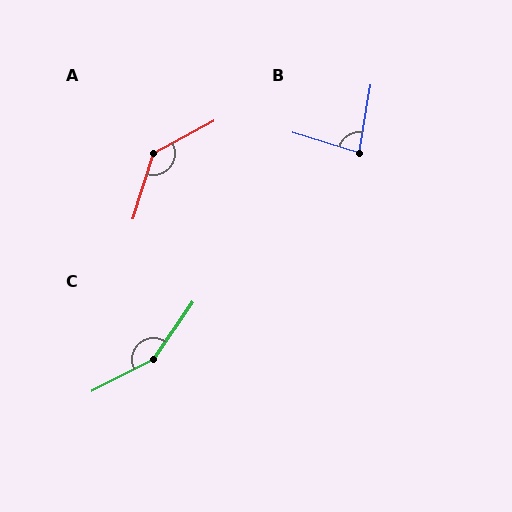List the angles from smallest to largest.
B (83°), A (135°), C (151°).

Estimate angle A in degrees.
Approximately 135 degrees.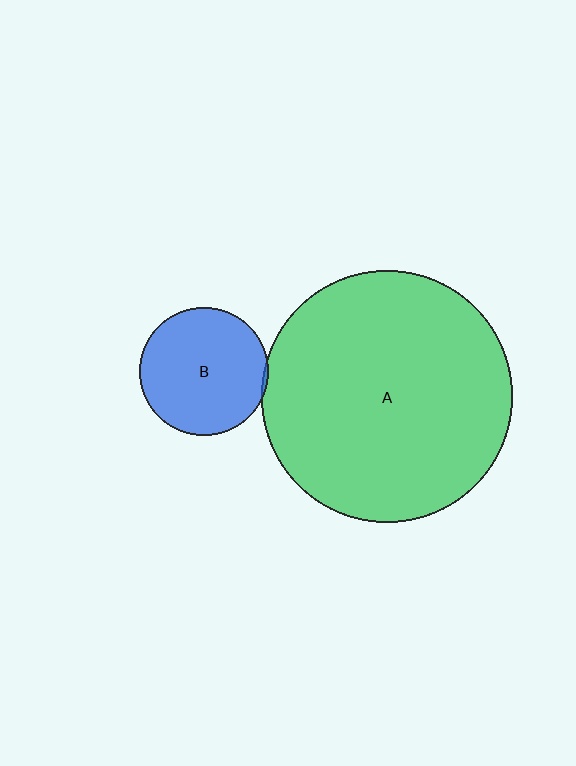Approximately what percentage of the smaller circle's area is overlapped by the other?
Approximately 5%.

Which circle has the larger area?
Circle A (green).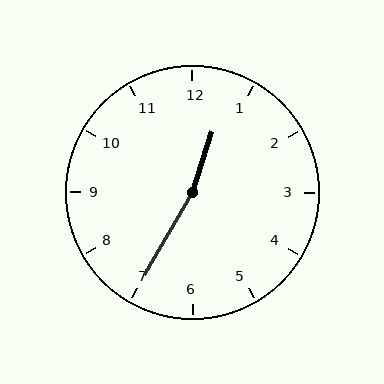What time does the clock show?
12:35.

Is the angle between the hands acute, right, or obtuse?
It is obtuse.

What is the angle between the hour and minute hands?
Approximately 168 degrees.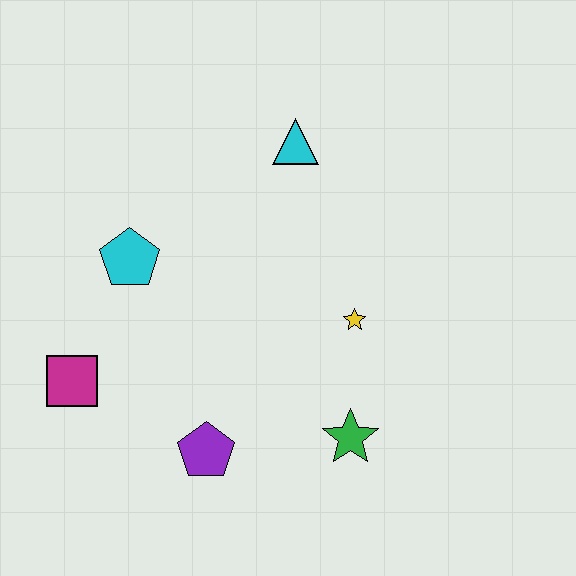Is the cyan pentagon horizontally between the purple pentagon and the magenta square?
Yes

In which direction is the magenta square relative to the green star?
The magenta square is to the left of the green star.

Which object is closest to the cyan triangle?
The yellow star is closest to the cyan triangle.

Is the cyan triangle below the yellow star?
No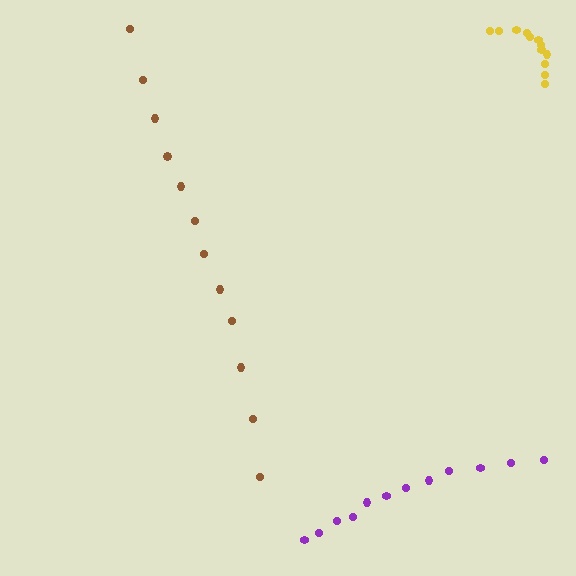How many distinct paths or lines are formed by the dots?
There are 3 distinct paths.